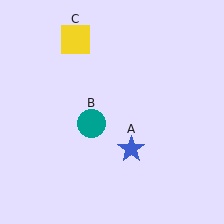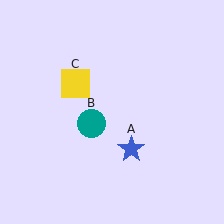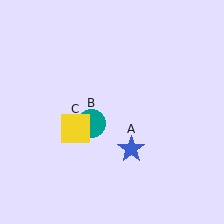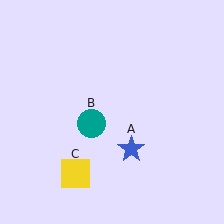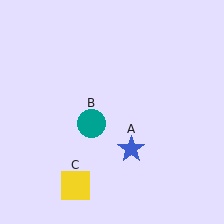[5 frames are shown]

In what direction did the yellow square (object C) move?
The yellow square (object C) moved down.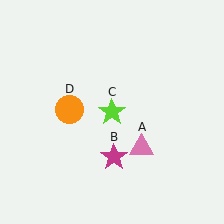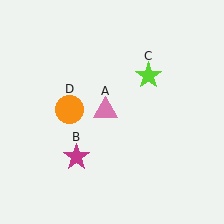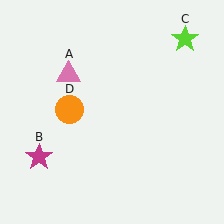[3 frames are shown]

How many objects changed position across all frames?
3 objects changed position: pink triangle (object A), magenta star (object B), lime star (object C).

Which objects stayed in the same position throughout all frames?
Orange circle (object D) remained stationary.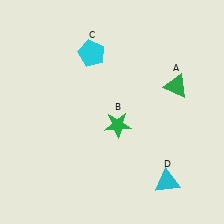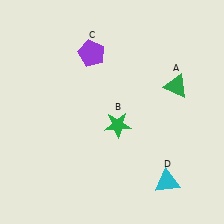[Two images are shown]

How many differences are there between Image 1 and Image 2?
There is 1 difference between the two images.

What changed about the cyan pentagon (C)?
In Image 1, C is cyan. In Image 2, it changed to purple.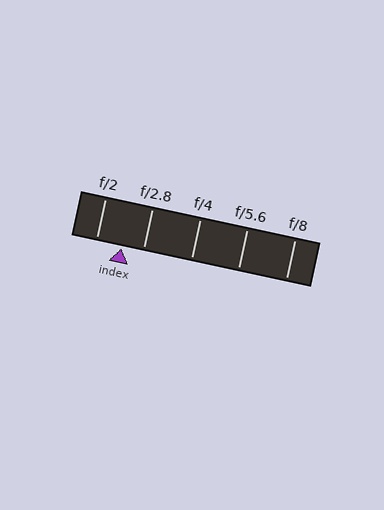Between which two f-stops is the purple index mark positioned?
The index mark is between f/2 and f/2.8.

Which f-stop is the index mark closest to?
The index mark is closest to f/2.8.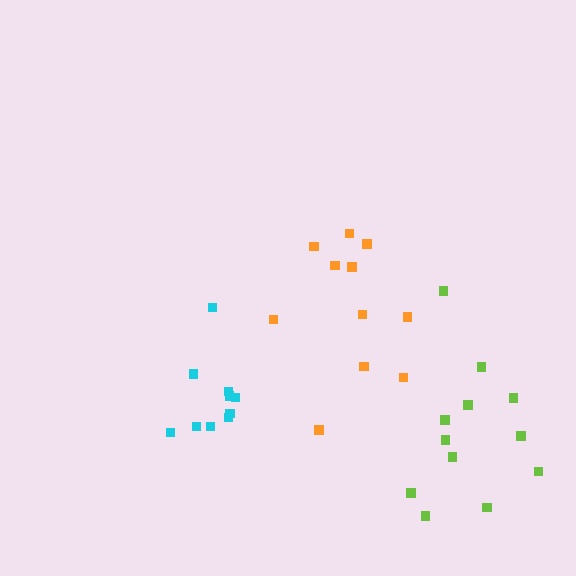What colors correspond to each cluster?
The clusters are colored: lime, cyan, orange.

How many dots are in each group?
Group 1: 12 dots, Group 2: 10 dots, Group 3: 11 dots (33 total).